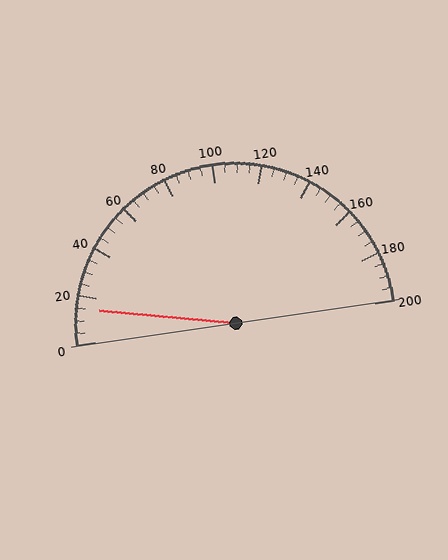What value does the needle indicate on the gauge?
The needle indicates approximately 15.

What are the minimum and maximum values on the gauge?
The gauge ranges from 0 to 200.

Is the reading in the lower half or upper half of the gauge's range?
The reading is in the lower half of the range (0 to 200).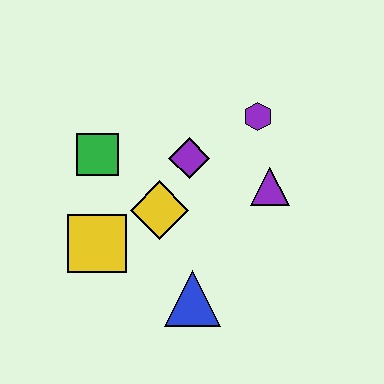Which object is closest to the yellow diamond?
The purple diamond is closest to the yellow diamond.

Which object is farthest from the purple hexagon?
The yellow square is farthest from the purple hexagon.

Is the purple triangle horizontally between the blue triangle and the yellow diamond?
No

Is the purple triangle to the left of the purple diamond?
No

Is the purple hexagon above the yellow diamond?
Yes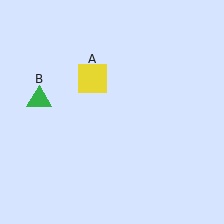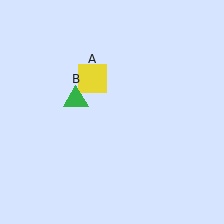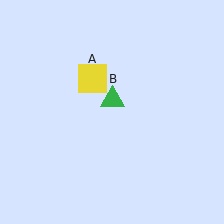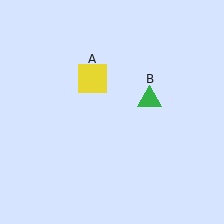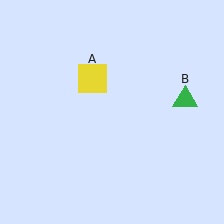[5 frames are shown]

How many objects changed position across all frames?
1 object changed position: green triangle (object B).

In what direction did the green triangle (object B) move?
The green triangle (object B) moved right.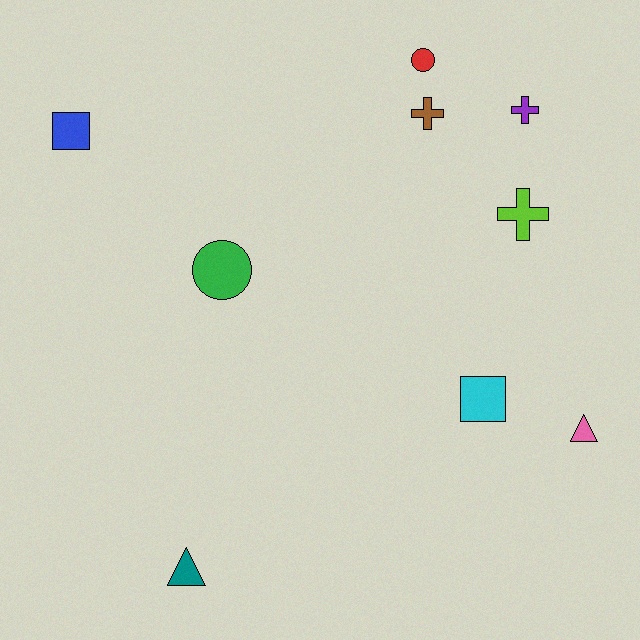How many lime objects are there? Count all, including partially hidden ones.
There is 1 lime object.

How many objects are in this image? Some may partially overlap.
There are 9 objects.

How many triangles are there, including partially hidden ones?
There are 2 triangles.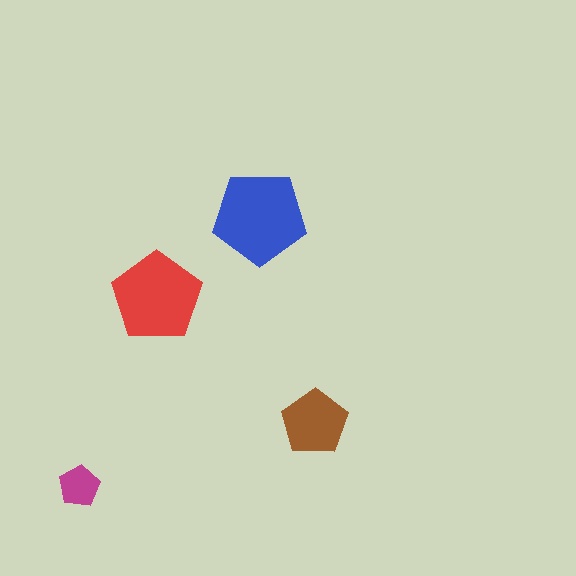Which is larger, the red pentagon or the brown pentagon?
The red one.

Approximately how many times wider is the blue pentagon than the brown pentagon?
About 1.5 times wider.